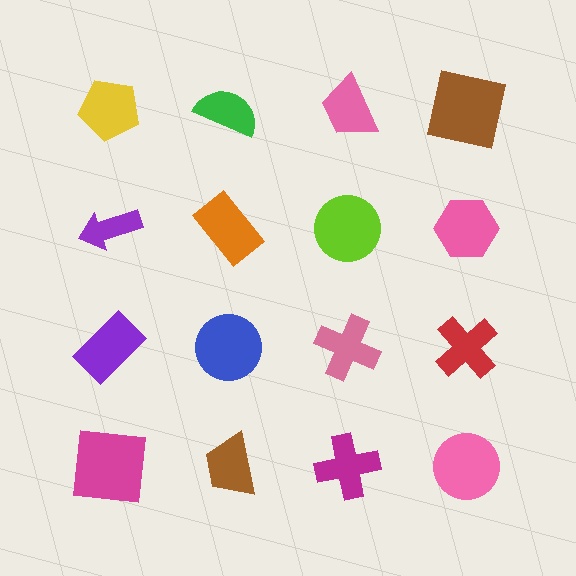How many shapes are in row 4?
4 shapes.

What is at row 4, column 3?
A magenta cross.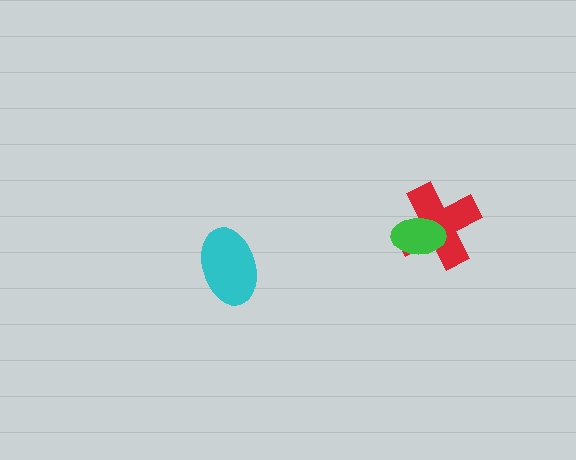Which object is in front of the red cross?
The green ellipse is in front of the red cross.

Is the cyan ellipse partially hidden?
No, no other shape covers it.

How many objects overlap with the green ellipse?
1 object overlaps with the green ellipse.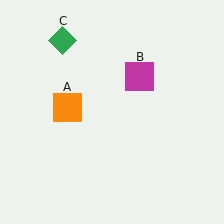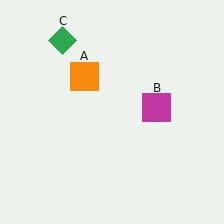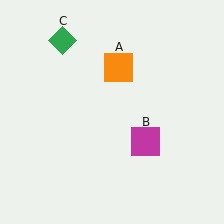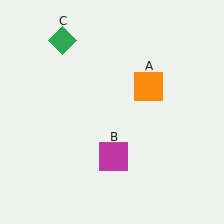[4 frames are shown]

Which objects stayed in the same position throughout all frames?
Green diamond (object C) remained stationary.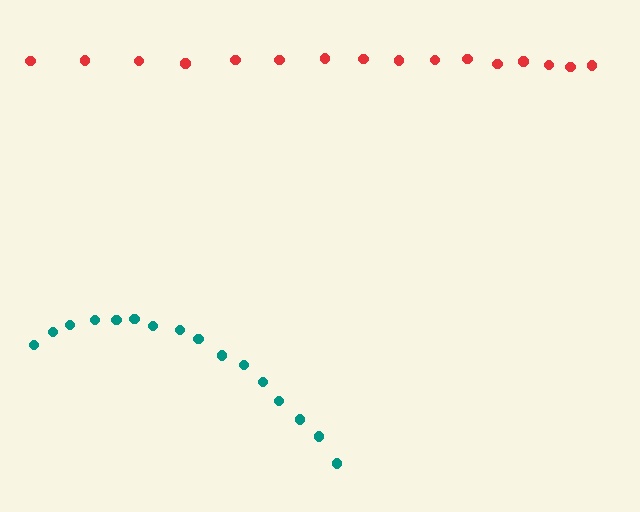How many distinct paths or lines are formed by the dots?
There are 2 distinct paths.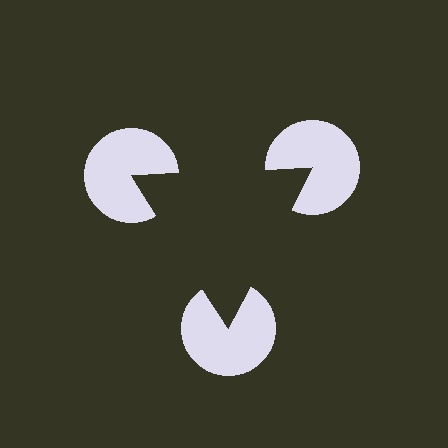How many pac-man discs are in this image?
There are 3 — one at each vertex of the illusory triangle.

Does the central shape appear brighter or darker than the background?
It typically appears slightly darker than the background, even though no actual brightness change is drawn.